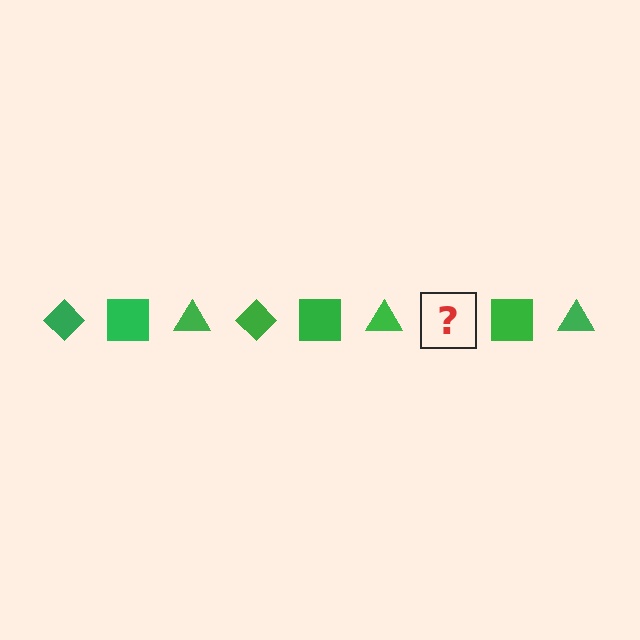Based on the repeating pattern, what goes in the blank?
The blank should be a green diamond.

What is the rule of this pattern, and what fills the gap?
The rule is that the pattern cycles through diamond, square, triangle shapes in green. The gap should be filled with a green diamond.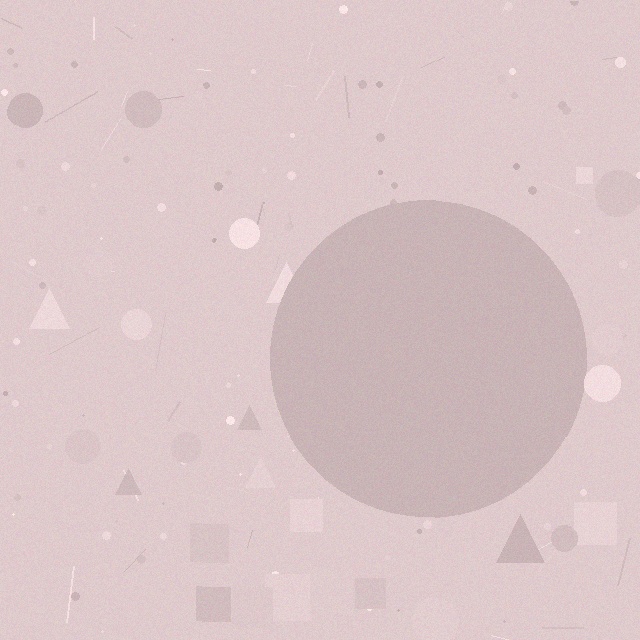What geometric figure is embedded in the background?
A circle is embedded in the background.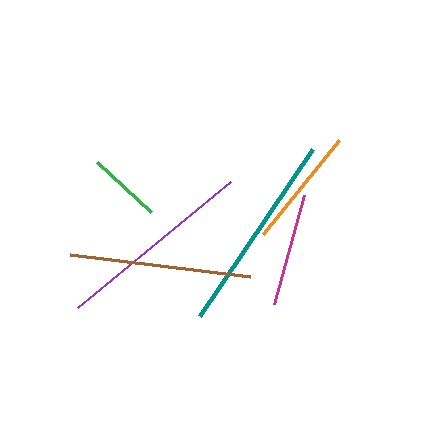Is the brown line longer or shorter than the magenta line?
The brown line is longer than the magenta line.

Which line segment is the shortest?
The green line is the shortest at approximately 74 pixels.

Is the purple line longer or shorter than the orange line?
The purple line is longer than the orange line.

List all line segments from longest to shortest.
From longest to shortest: teal, purple, brown, orange, magenta, green.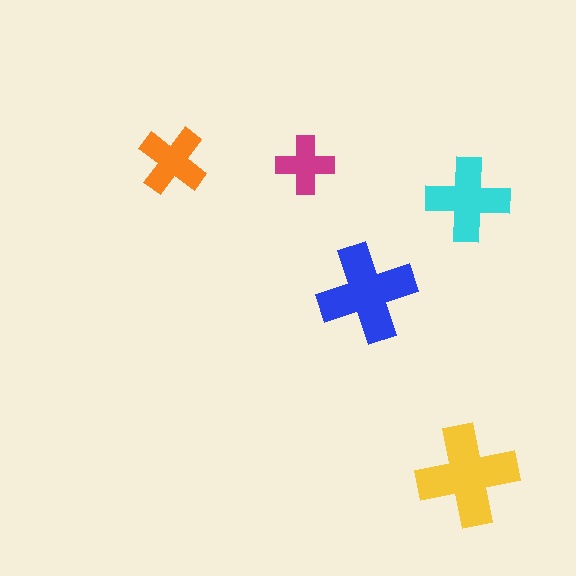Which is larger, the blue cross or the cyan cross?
The blue one.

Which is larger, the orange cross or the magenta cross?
The orange one.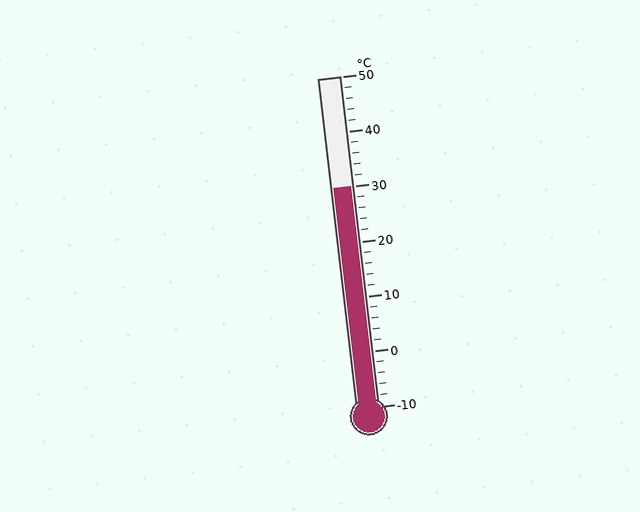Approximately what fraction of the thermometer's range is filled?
The thermometer is filled to approximately 65% of its range.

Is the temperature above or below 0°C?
The temperature is above 0°C.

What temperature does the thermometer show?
The thermometer shows approximately 30°C.